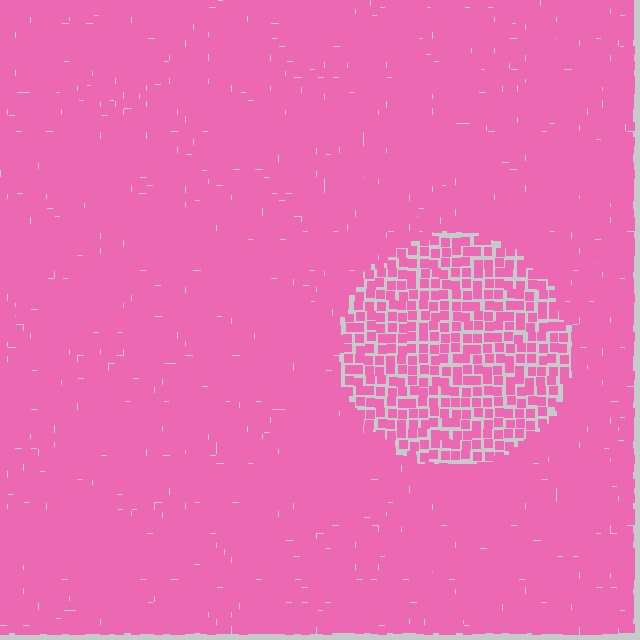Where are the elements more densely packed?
The elements are more densely packed outside the circle boundary.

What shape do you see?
I see a circle.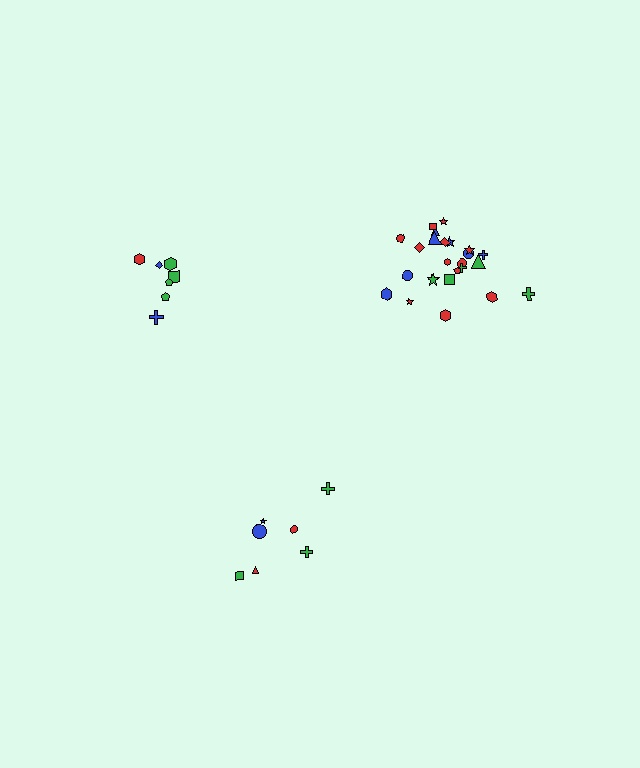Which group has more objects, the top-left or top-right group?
The top-right group.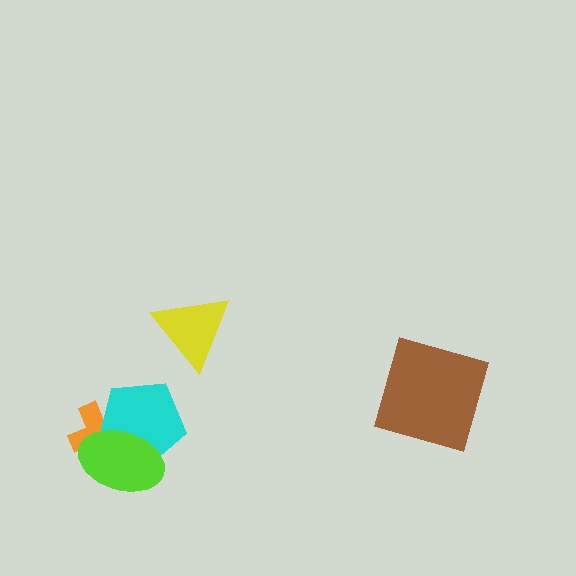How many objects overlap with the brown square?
0 objects overlap with the brown square.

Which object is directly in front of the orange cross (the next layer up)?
The cyan pentagon is directly in front of the orange cross.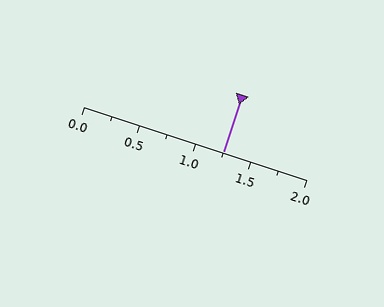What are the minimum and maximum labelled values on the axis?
The axis runs from 0.0 to 2.0.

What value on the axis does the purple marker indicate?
The marker indicates approximately 1.25.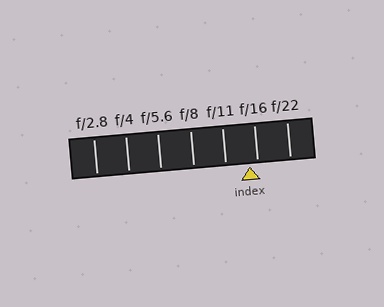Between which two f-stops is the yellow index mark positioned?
The index mark is between f/11 and f/16.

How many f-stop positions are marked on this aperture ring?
There are 7 f-stop positions marked.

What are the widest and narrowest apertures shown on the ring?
The widest aperture shown is f/2.8 and the narrowest is f/22.